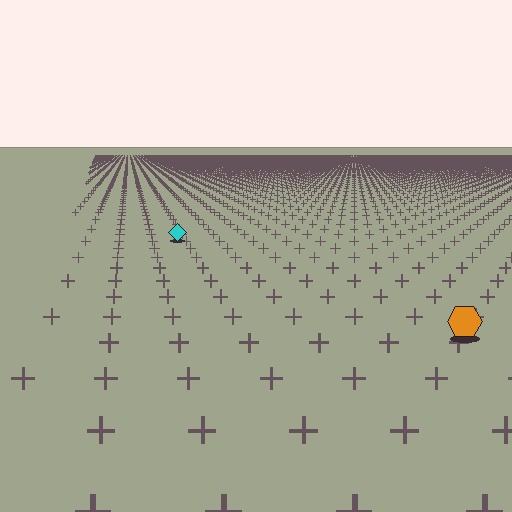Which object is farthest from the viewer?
The cyan diamond is farthest from the viewer. It appears smaller and the ground texture around it is denser.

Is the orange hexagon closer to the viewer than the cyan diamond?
Yes. The orange hexagon is closer — you can tell from the texture gradient: the ground texture is coarser near it.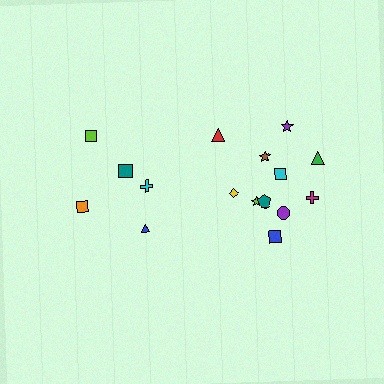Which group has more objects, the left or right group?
The right group.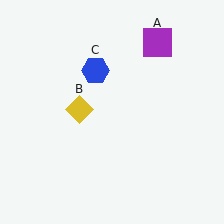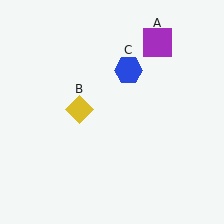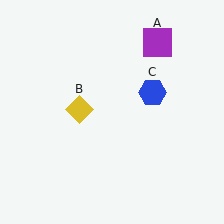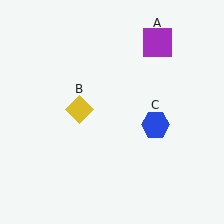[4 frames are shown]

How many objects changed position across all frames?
1 object changed position: blue hexagon (object C).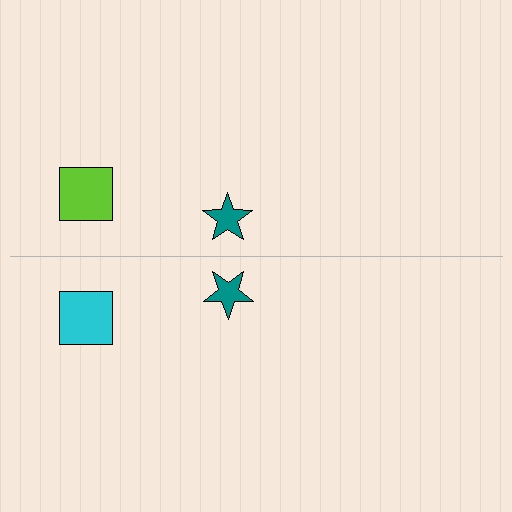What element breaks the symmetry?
The cyan square on the bottom side breaks the symmetry — its mirror counterpart is lime.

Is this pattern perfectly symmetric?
No, the pattern is not perfectly symmetric. The cyan square on the bottom side breaks the symmetry — its mirror counterpart is lime.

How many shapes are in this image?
There are 4 shapes in this image.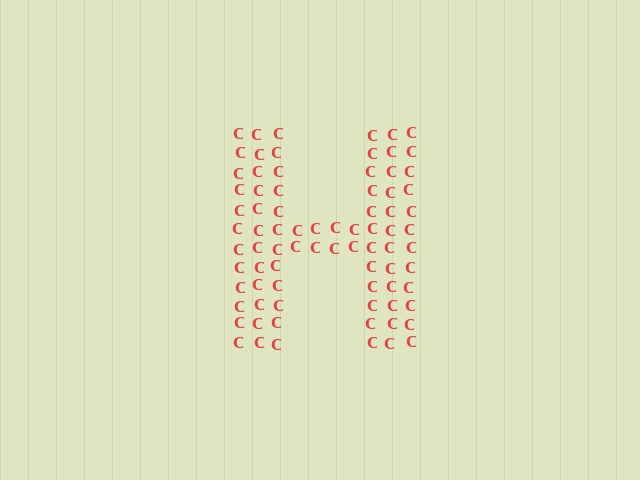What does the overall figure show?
The overall figure shows the letter H.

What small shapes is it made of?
It is made of small letter C's.